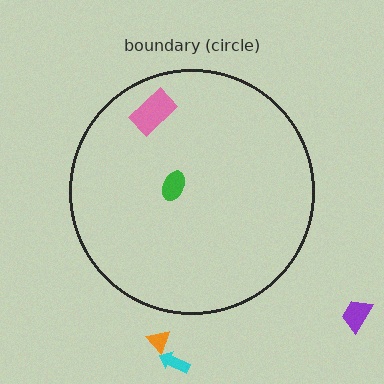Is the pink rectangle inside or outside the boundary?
Inside.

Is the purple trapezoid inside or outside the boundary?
Outside.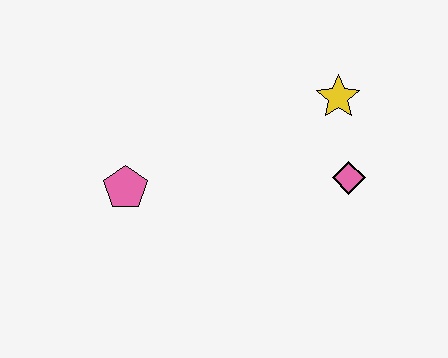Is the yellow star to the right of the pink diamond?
No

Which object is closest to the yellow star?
The pink diamond is closest to the yellow star.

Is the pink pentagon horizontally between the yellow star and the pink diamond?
No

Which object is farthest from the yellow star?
The pink pentagon is farthest from the yellow star.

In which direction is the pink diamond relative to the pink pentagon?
The pink diamond is to the right of the pink pentagon.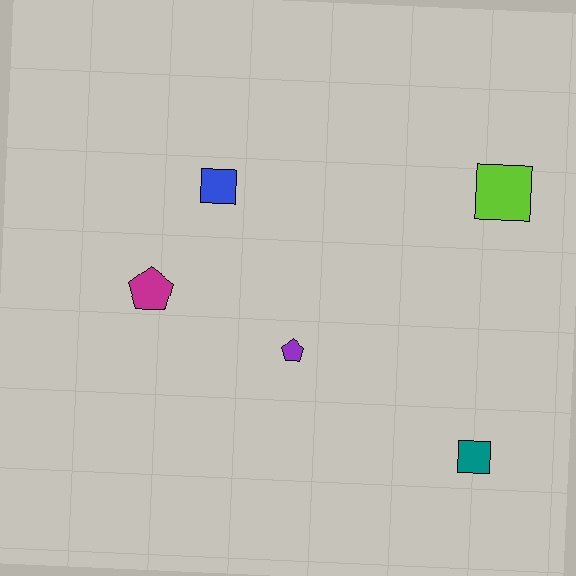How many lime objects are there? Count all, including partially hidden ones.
There is 1 lime object.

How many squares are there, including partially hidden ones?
There are 3 squares.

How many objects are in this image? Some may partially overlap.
There are 5 objects.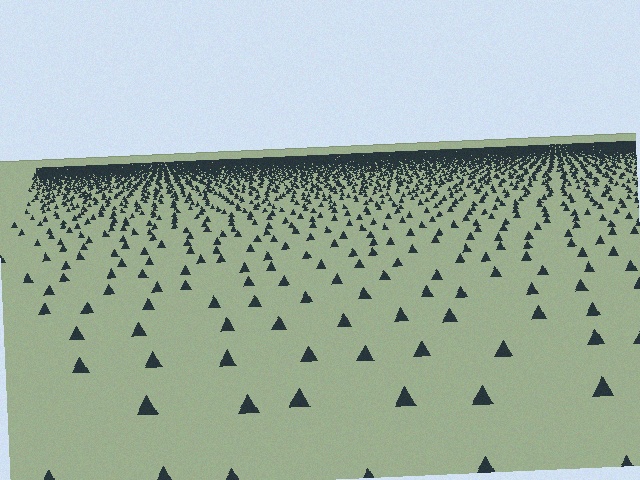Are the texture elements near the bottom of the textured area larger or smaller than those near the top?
Larger. Near the bottom, elements are closer to the viewer and appear at a bigger on-screen size.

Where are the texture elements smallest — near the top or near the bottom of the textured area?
Near the top.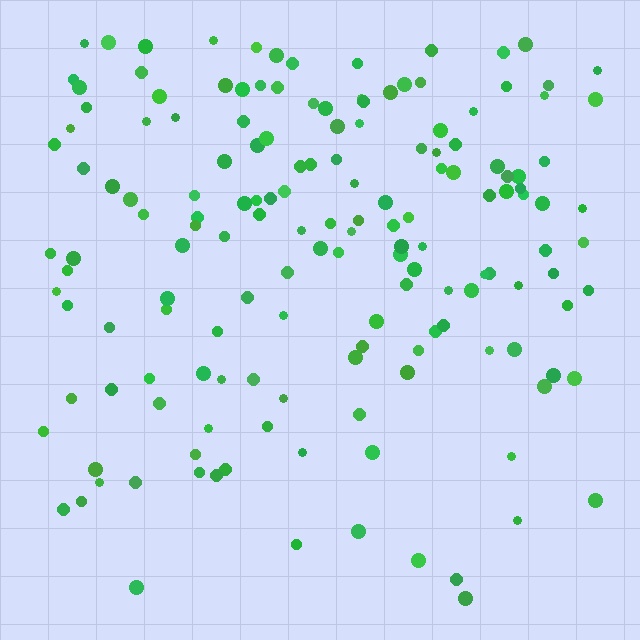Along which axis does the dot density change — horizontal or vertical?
Vertical.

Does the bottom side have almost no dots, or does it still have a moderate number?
Still a moderate number, just noticeably fewer than the top.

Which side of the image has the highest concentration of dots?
The top.